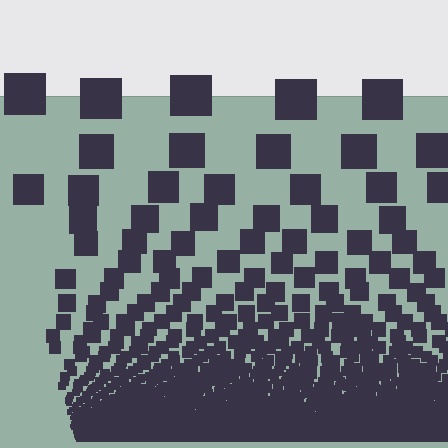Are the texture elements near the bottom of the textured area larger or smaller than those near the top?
Smaller. The gradient is inverted — elements near the bottom are smaller and denser.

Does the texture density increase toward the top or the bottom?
Density increases toward the bottom.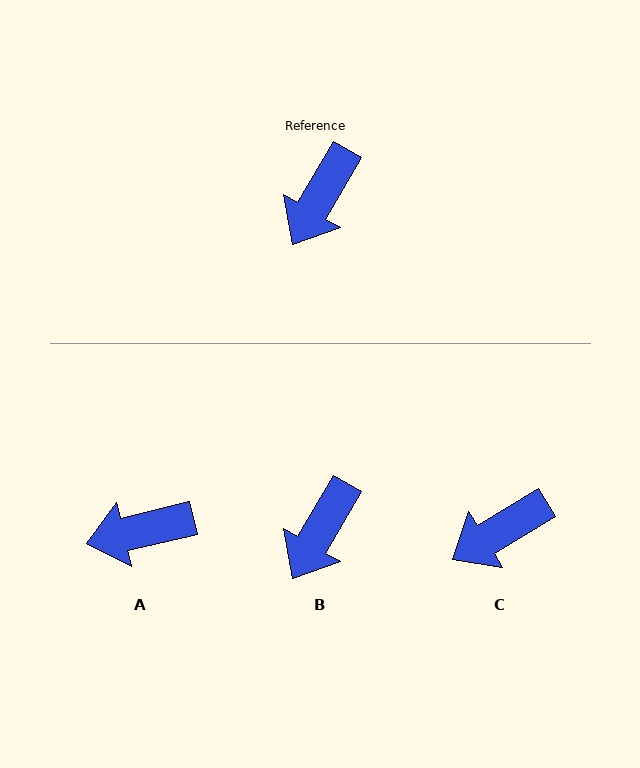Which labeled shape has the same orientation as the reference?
B.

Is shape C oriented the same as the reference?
No, it is off by about 29 degrees.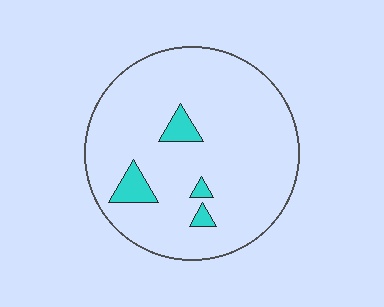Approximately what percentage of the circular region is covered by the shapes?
Approximately 5%.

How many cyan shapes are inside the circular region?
4.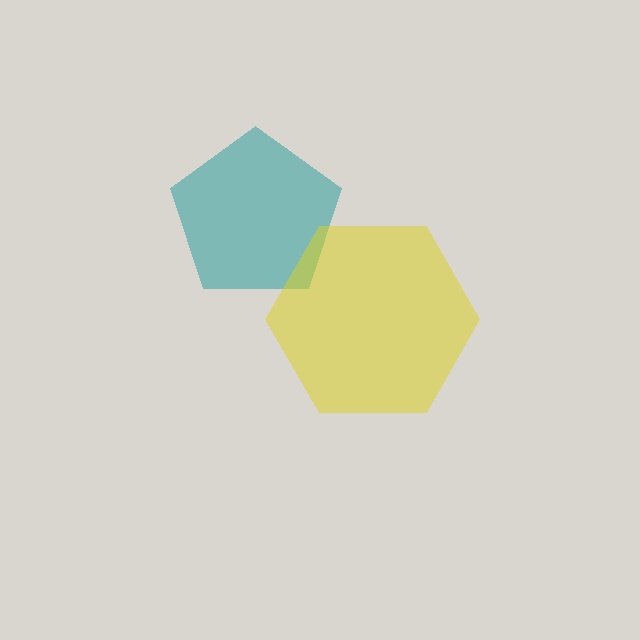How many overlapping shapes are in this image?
There are 2 overlapping shapes in the image.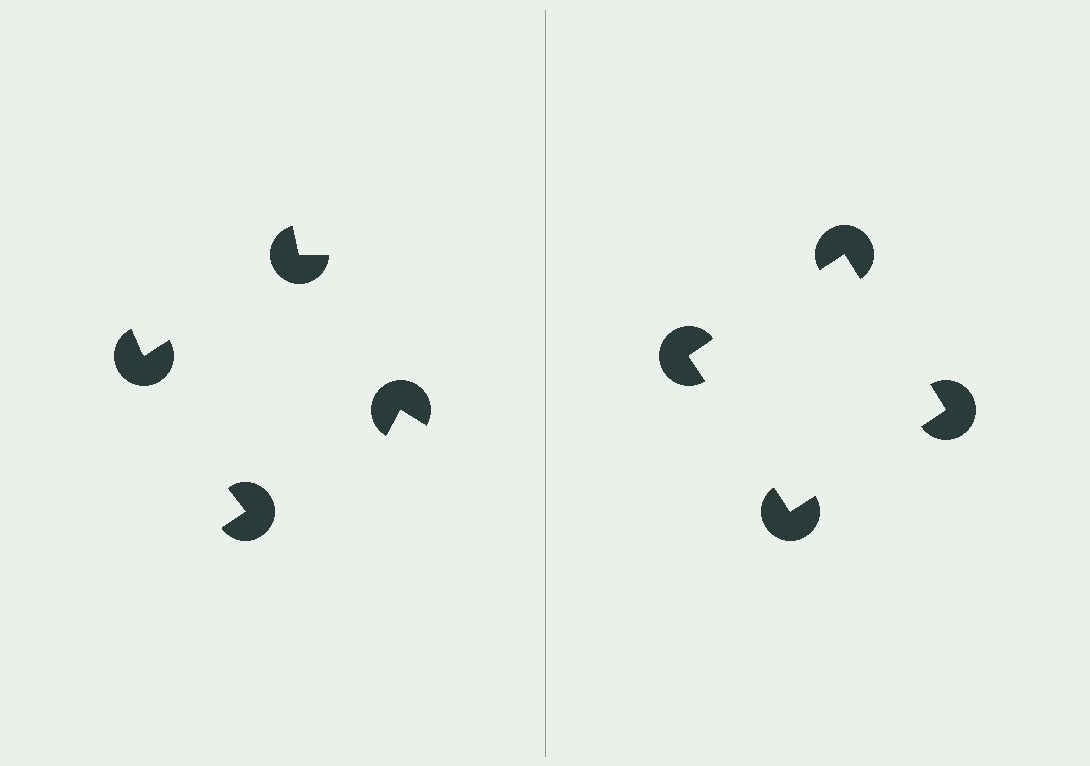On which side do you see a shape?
An illusory square appears on the right side. On the left side the wedge cuts are rotated, so no coherent shape forms.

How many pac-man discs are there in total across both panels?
8 — 4 on each side.